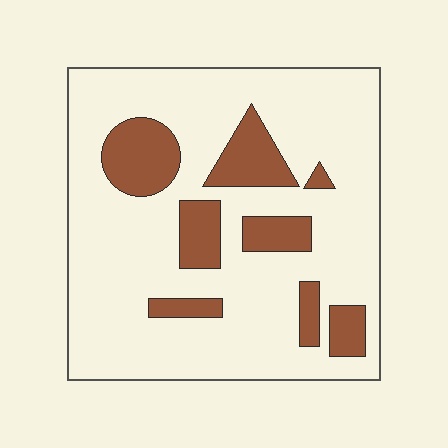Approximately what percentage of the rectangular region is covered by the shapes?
Approximately 20%.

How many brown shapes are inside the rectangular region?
8.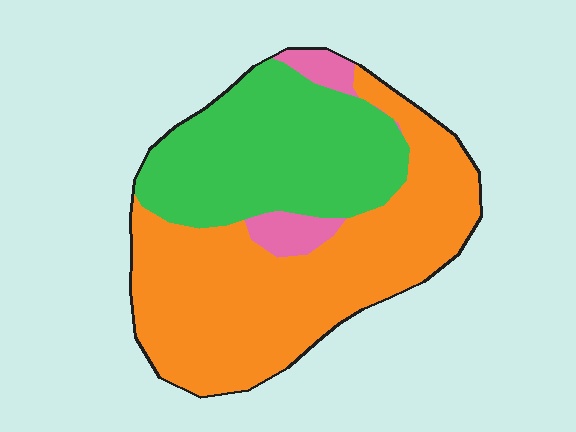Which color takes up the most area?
Orange, at roughly 55%.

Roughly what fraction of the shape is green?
Green covers about 35% of the shape.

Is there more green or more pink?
Green.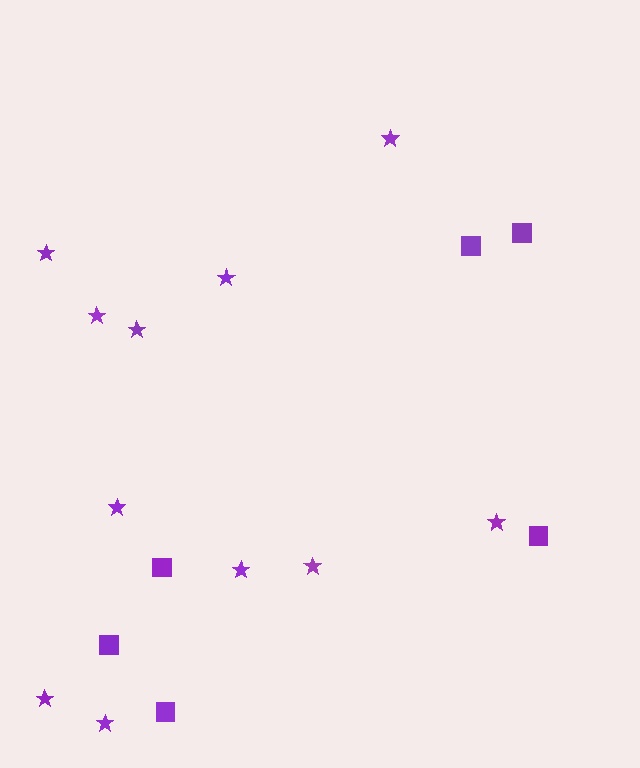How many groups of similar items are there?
There are 2 groups: one group of stars (11) and one group of squares (6).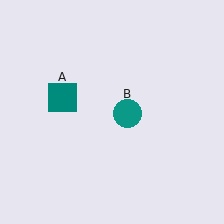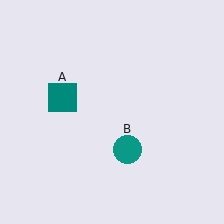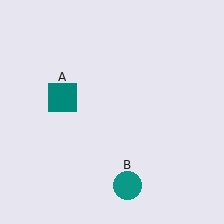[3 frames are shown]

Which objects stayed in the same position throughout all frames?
Teal square (object A) remained stationary.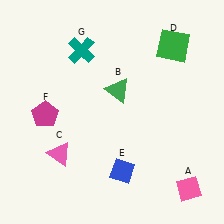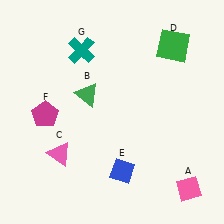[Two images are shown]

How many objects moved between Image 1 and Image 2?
1 object moved between the two images.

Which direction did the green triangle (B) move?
The green triangle (B) moved left.